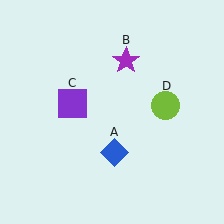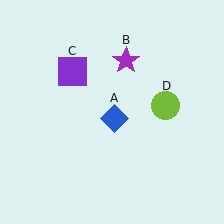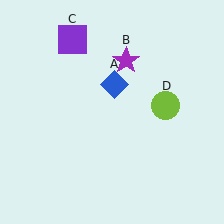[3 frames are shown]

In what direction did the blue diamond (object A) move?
The blue diamond (object A) moved up.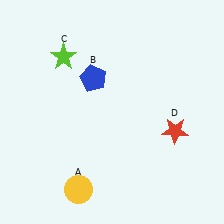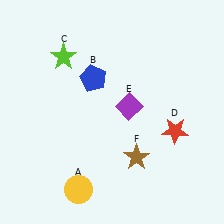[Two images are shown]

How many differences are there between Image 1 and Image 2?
There are 2 differences between the two images.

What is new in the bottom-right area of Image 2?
A brown star (F) was added in the bottom-right area of Image 2.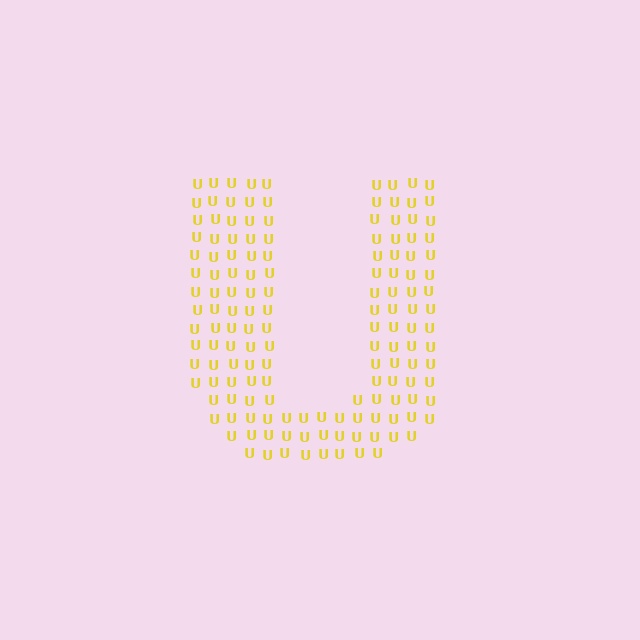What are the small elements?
The small elements are letter U's.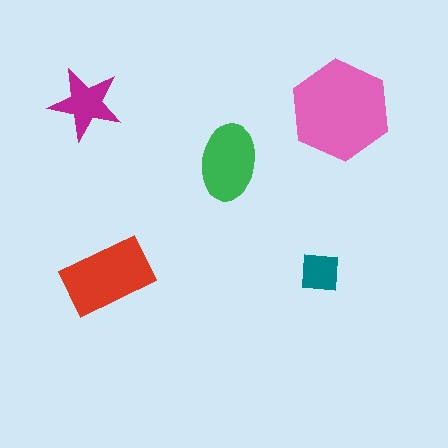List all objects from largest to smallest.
The pink hexagon, the red rectangle, the green ellipse, the magenta star, the teal square.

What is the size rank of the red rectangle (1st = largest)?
2nd.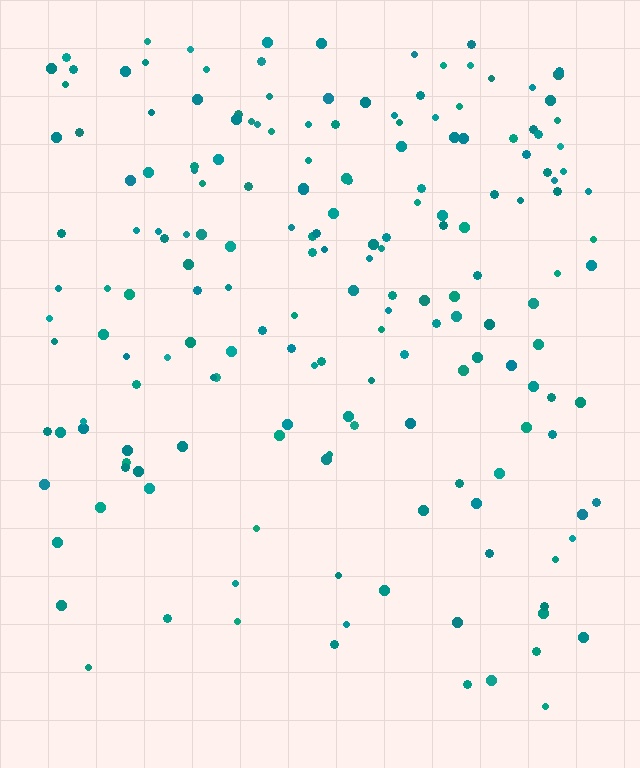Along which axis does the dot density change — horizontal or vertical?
Vertical.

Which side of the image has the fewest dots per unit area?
The bottom.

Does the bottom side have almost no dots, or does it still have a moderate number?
Still a moderate number, just noticeably fewer than the top.